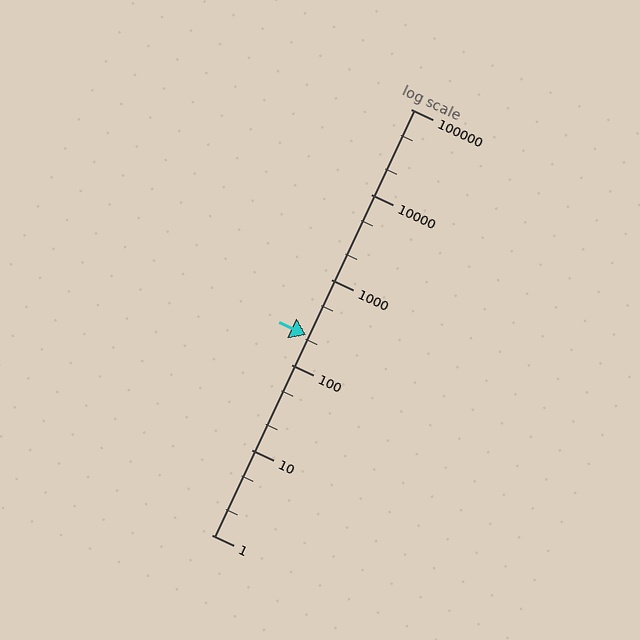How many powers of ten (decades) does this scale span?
The scale spans 5 decades, from 1 to 100000.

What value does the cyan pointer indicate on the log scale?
The pointer indicates approximately 220.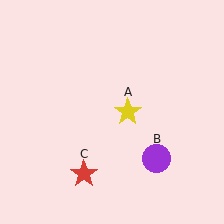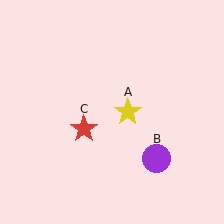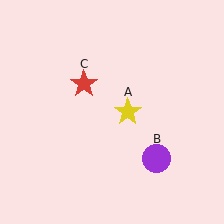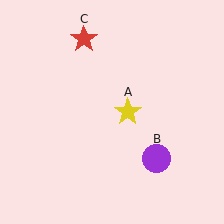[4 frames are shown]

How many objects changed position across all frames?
1 object changed position: red star (object C).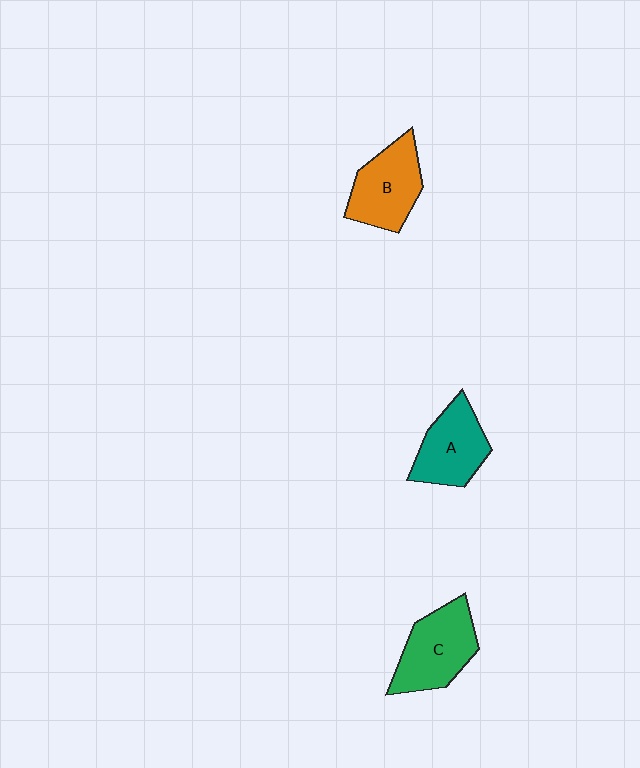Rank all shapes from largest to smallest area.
From largest to smallest: C (green), B (orange), A (teal).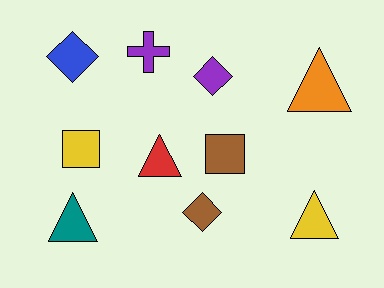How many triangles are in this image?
There are 4 triangles.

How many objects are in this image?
There are 10 objects.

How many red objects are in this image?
There is 1 red object.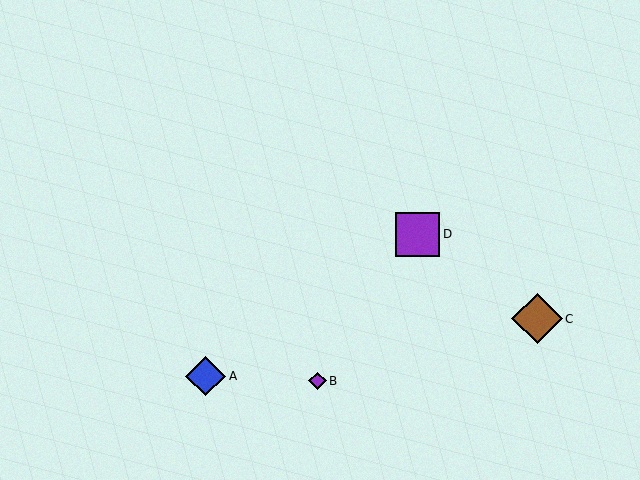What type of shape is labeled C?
Shape C is a brown diamond.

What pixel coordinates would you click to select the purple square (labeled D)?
Click at (417, 234) to select the purple square D.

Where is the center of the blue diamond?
The center of the blue diamond is at (206, 376).